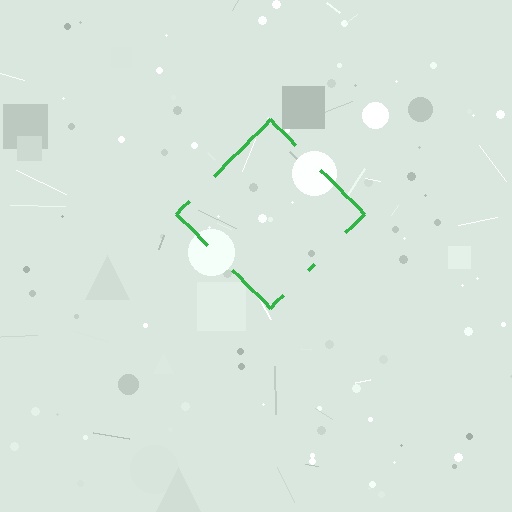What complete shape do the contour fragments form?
The contour fragments form a diamond.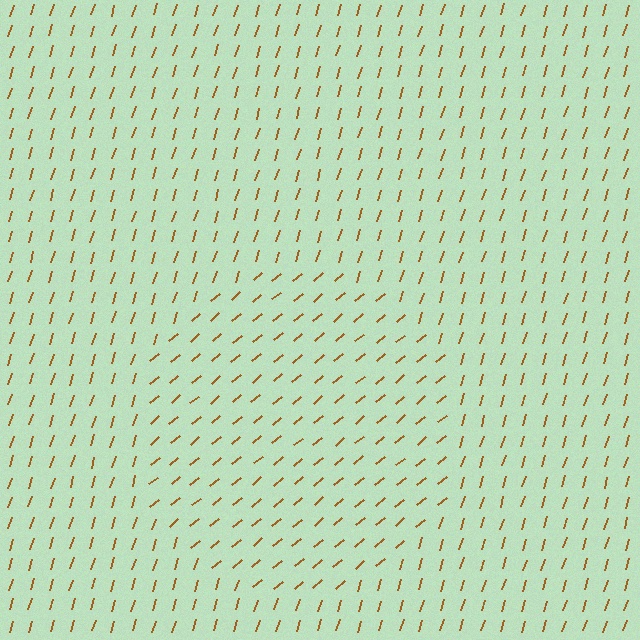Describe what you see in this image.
The image is filled with small brown line segments. A circle region in the image has lines oriented differently from the surrounding lines, creating a visible texture boundary.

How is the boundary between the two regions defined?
The boundary is defined purely by a change in line orientation (approximately 33 degrees difference). All lines are the same color and thickness.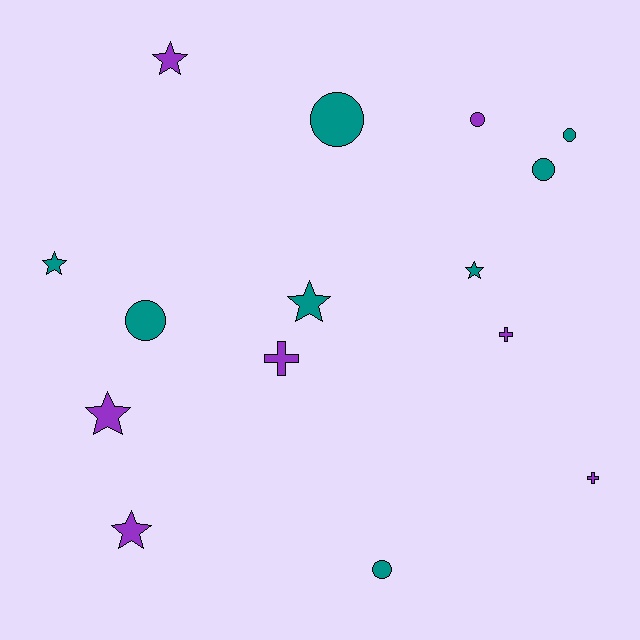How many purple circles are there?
There is 1 purple circle.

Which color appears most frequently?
Teal, with 8 objects.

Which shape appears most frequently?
Circle, with 6 objects.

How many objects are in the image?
There are 15 objects.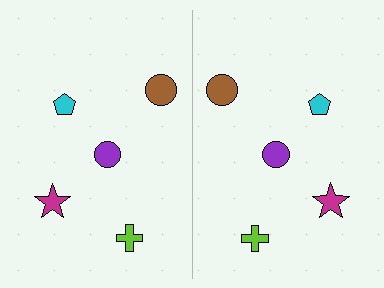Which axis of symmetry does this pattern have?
The pattern has a vertical axis of symmetry running through the center of the image.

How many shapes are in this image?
There are 10 shapes in this image.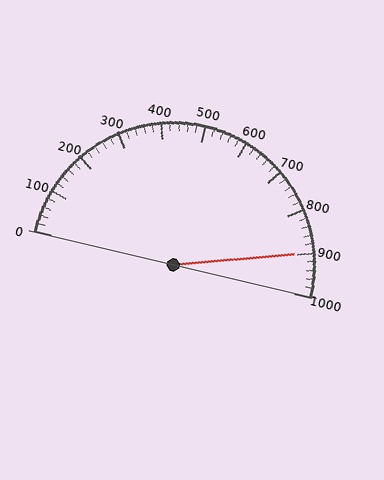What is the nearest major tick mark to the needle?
The nearest major tick mark is 900.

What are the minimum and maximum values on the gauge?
The gauge ranges from 0 to 1000.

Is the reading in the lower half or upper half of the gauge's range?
The reading is in the upper half of the range (0 to 1000).